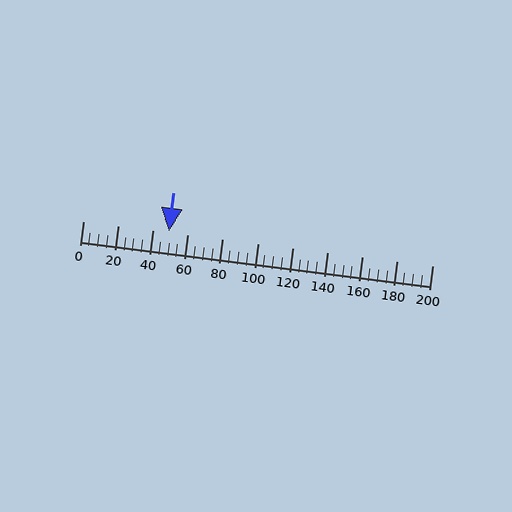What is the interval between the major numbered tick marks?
The major tick marks are spaced 20 units apart.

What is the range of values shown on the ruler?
The ruler shows values from 0 to 200.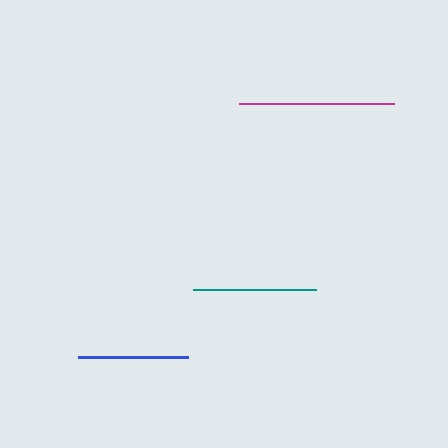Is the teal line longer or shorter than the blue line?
The teal line is longer than the blue line.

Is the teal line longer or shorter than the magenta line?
The magenta line is longer than the teal line.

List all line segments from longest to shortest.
From longest to shortest: magenta, teal, blue.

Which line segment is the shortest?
The blue line is the shortest at approximately 110 pixels.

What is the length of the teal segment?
The teal segment is approximately 123 pixels long.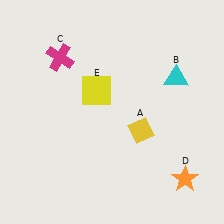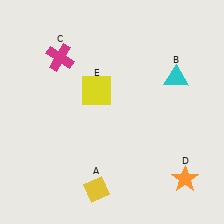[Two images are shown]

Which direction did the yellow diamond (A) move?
The yellow diamond (A) moved down.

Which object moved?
The yellow diamond (A) moved down.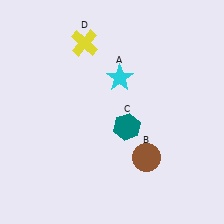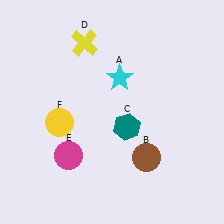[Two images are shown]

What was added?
A magenta circle (E), a yellow circle (F) were added in Image 2.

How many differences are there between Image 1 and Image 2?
There are 2 differences between the two images.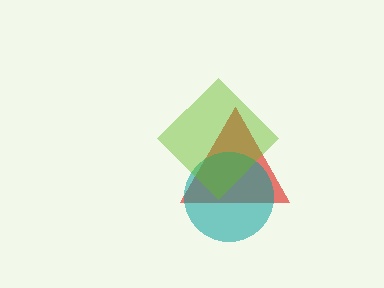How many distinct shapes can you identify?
There are 3 distinct shapes: a red triangle, a teal circle, a lime diamond.